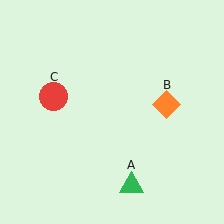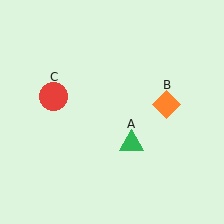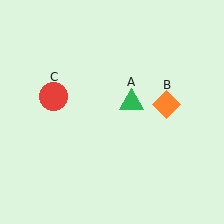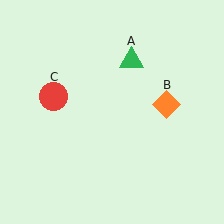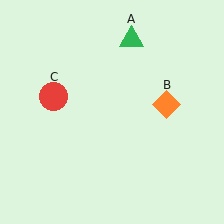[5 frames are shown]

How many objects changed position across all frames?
1 object changed position: green triangle (object A).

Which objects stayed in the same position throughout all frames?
Orange diamond (object B) and red circle (object C) remained stationary.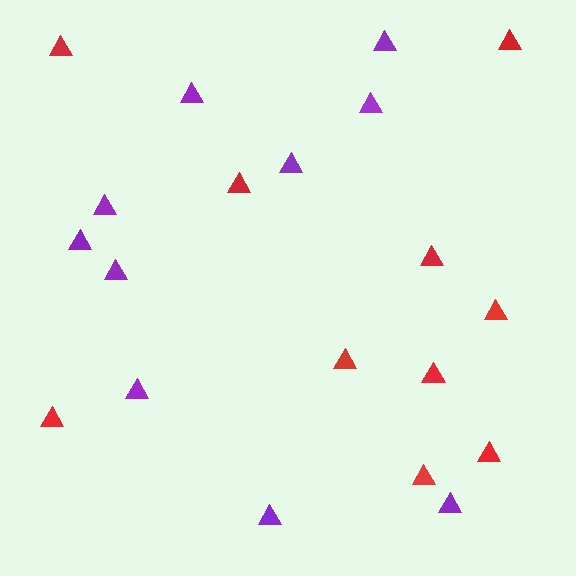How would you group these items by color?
There are 2 groups: one group of purple triangles (10) and one group of red triangles (10).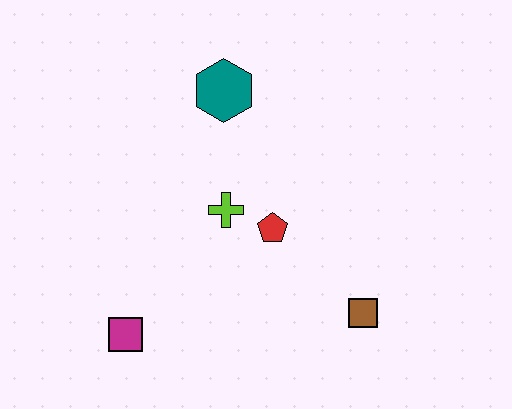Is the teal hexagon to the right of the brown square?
No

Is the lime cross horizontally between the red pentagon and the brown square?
No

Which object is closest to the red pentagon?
The lime cross is closest to the red pentagon.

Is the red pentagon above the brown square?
Yes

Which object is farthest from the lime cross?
The brown square is farthest from the lime cross.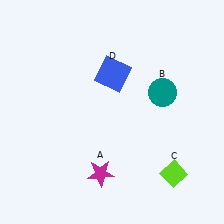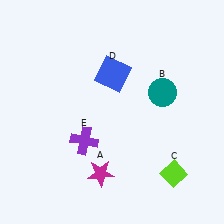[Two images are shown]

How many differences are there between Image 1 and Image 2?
There is 1 difference between the two images.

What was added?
A purple cross (E) was added in Image 2.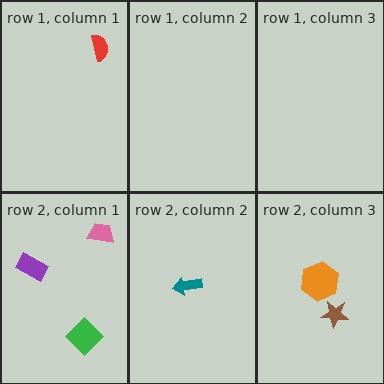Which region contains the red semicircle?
The row 1, column 1 region.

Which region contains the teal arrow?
The row 2, column 2 region.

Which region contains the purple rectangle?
The row 2, column 1 region.